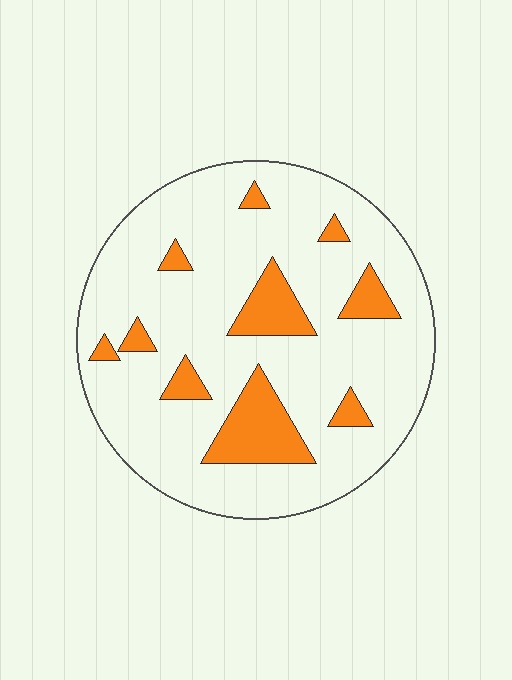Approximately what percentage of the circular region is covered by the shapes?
Approximately 15%.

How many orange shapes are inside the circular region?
10.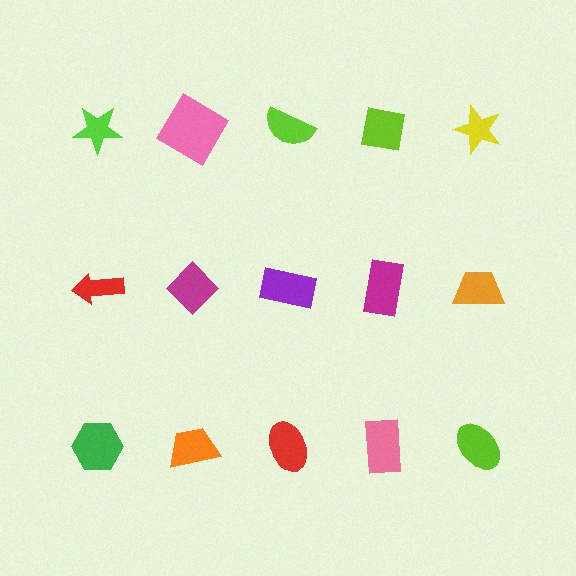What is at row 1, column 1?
A lime star.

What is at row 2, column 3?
A purple rectangle.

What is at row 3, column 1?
A green hexagon.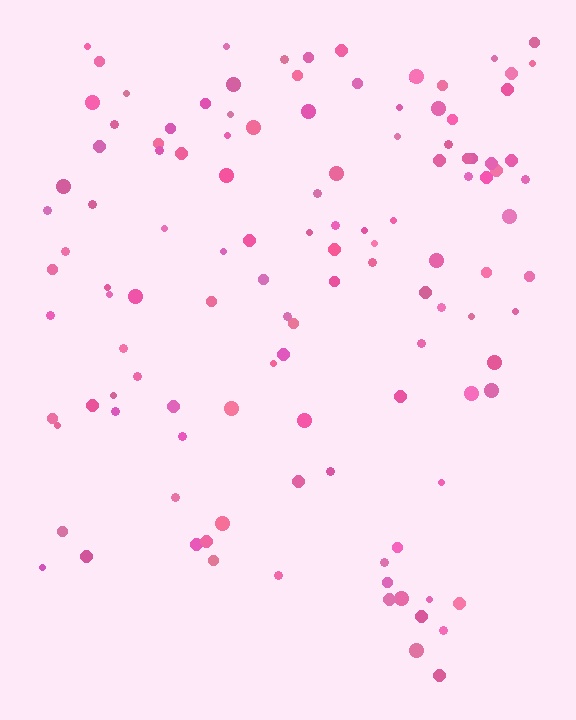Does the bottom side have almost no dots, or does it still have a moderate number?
Still a moderate number, just noticeably fewer than the top.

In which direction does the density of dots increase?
From bottom to top, with the top side densest.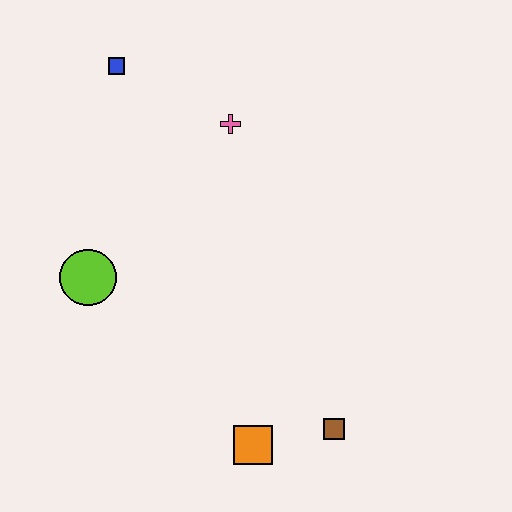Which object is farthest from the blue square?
The brown square is farthest from the blue square.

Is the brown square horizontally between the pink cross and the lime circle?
No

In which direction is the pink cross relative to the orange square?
The pink cross is above the orange square.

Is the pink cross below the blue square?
Yes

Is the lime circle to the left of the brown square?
Yes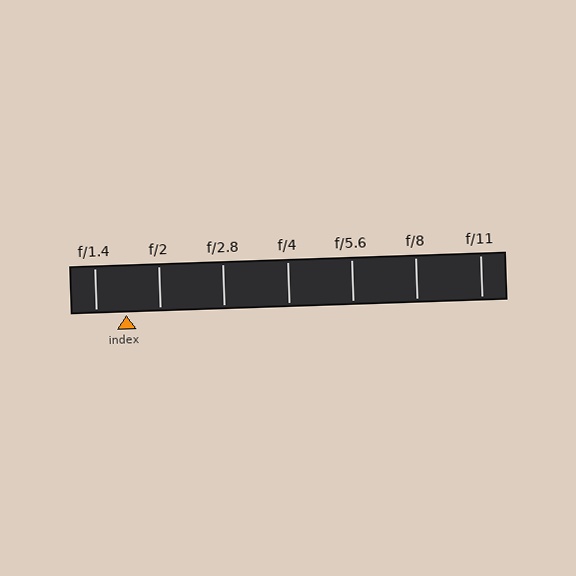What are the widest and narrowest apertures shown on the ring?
The widest aperture shown is f/1.4 and the narrowest is f/11.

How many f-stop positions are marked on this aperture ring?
There are 7 f-stop positions marked.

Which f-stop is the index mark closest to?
The index mark is closest to f/1.4.